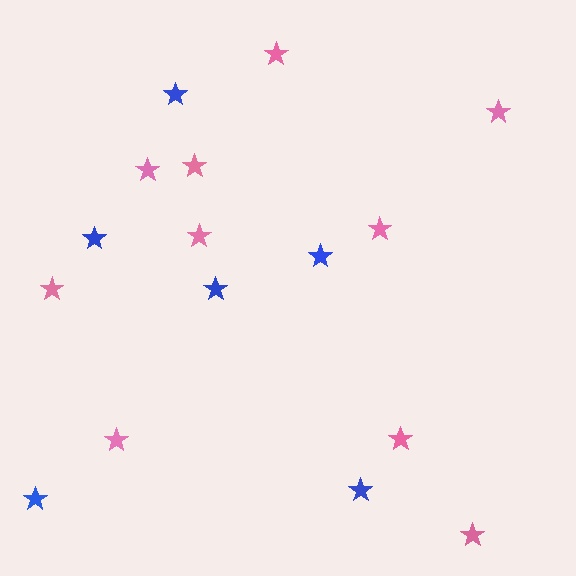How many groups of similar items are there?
There are 2 groups: one group of pink stars (10) and one group of blue stars (6).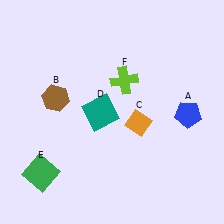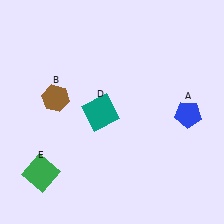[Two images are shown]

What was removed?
The lime cross (F), the orange diamond (C) were removed in Image 2.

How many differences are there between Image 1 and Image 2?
There are 2 differences between the two images.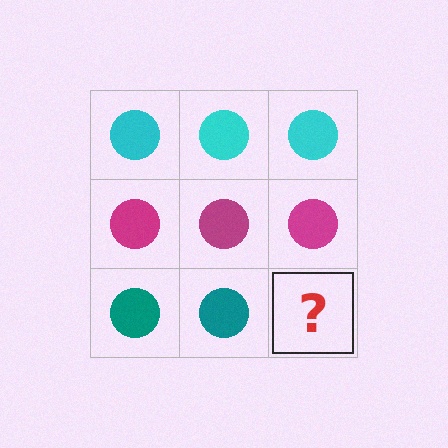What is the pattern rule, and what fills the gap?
The rule is that each row has a consistent color. The gap should be filled with a teal circle.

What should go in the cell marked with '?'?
The missing cell should contain a teal circle.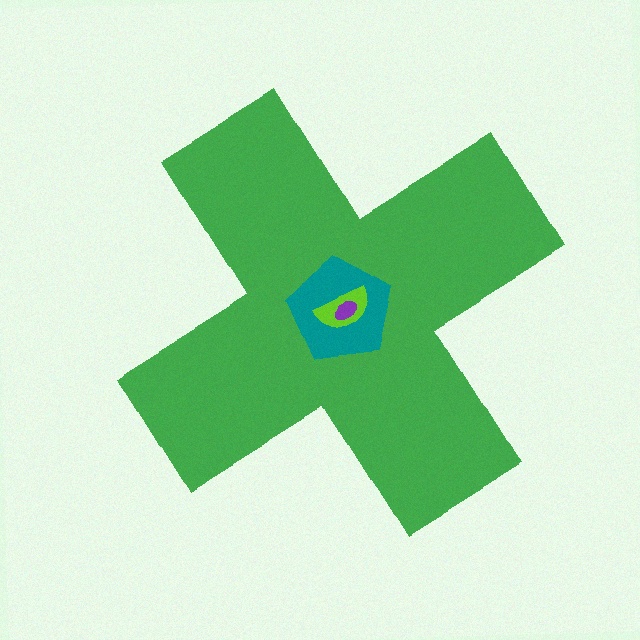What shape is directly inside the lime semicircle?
The purple ellipse.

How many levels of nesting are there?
4.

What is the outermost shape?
The green cross.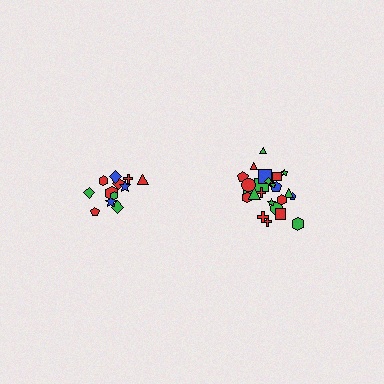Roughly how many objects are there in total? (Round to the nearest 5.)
Roughly 35 objects in total.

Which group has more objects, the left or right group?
The right group.